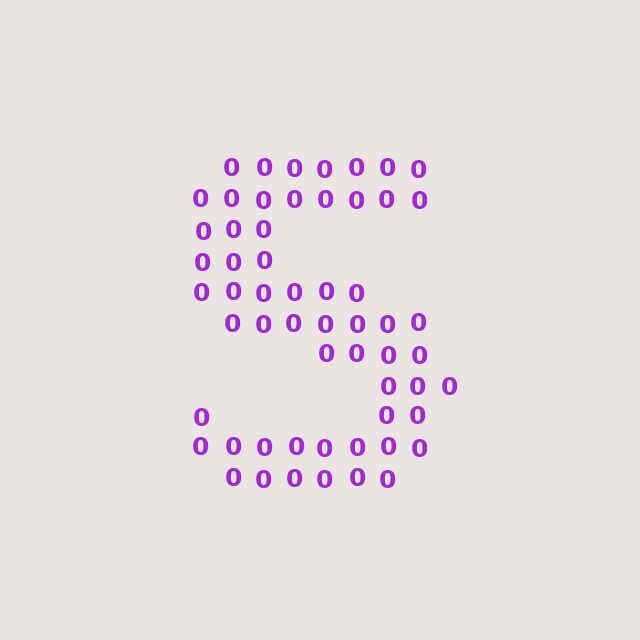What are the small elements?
The small elements are digit 0's.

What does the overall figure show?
The overall figure shows the letter S.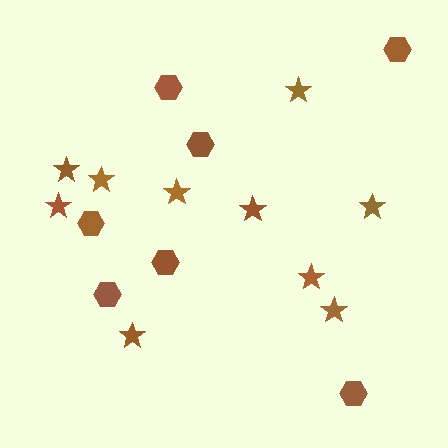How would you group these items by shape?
There are 2 groups: one group of stars (10) and one group of hexagons (7).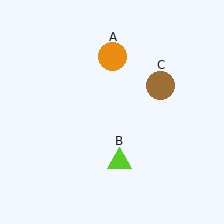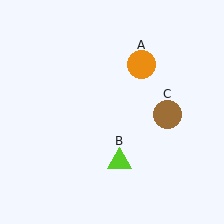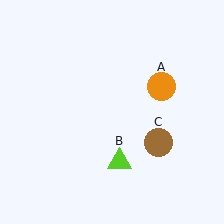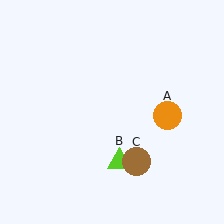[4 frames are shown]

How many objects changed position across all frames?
2 objects changed position: orange circle (object A), brown circle (object C).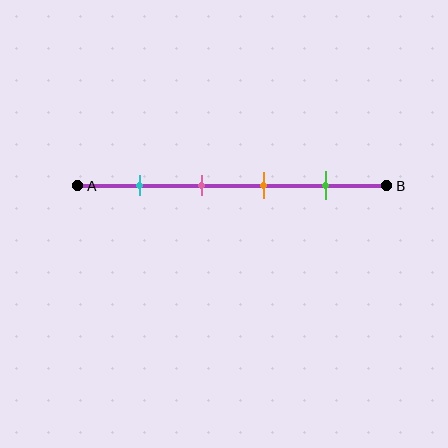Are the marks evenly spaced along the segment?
Yes, the marks are approximately evenly spaced.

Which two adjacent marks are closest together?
The pink and orange marks are the closest adjacent pair.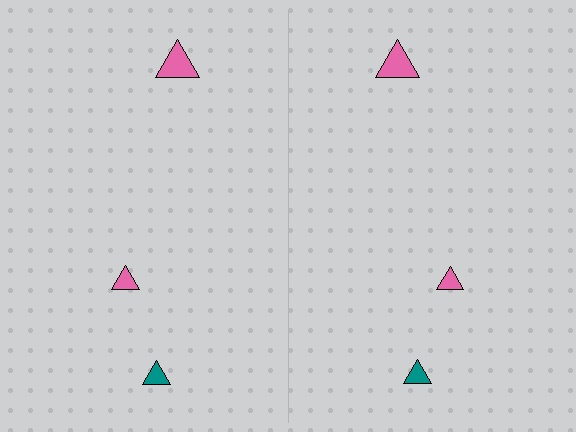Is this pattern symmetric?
Yes, this pattern has bilateral (reflection) symmetry.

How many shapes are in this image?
There are 6 shapes in this image.